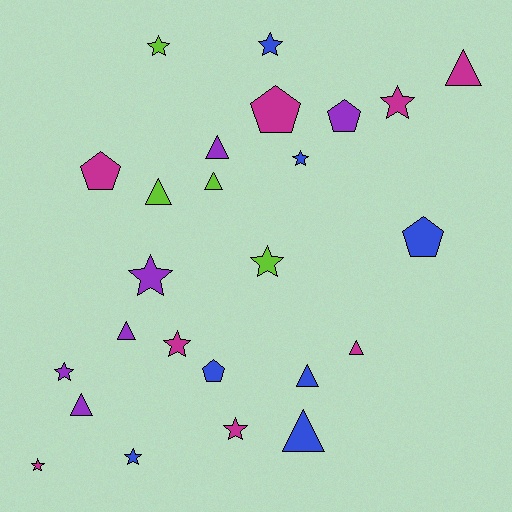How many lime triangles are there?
There are 2 lime triangles.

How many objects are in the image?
There are 25 objects.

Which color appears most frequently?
Magenta, with 8 objects.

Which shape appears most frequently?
Star, with 11 objects.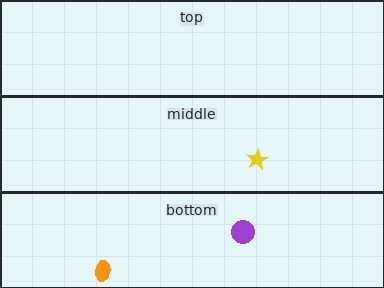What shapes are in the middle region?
The yellow star.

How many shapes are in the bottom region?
2.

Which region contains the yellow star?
The middle region.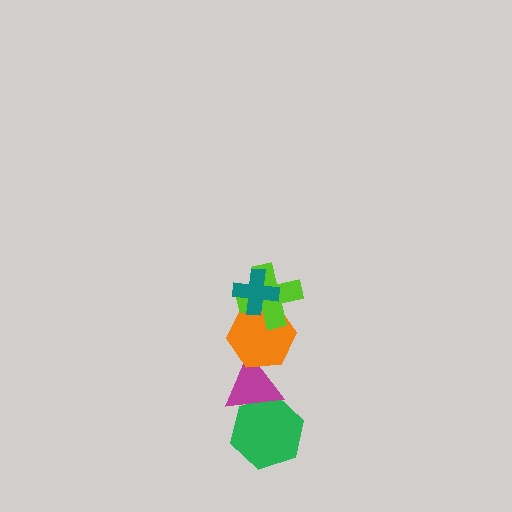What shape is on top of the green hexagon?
The magenta triangle is on top of the green hexagon.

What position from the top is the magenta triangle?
The magenta triangle is 4th from the top.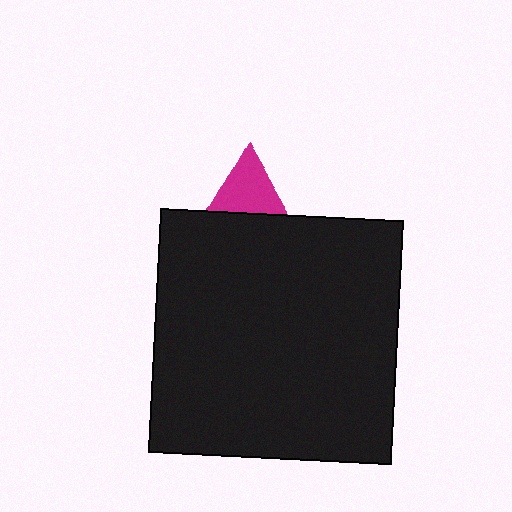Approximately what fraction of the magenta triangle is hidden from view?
Roughly 59% of the magenta triangle is hidden behind the black square.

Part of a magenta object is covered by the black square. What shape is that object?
It is a triangle.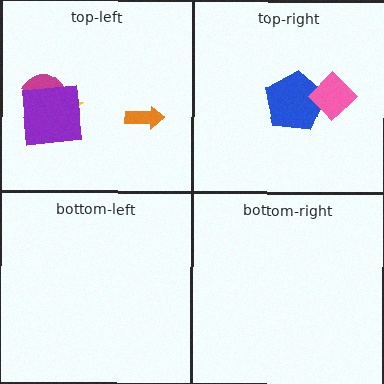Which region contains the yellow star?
The top-left region.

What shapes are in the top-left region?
The yellow star, the magenta semicircle, the purple square, the orange arrow.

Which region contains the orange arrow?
The top-left region.